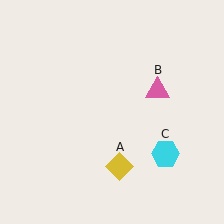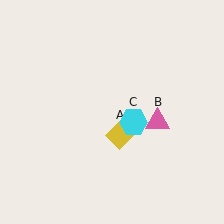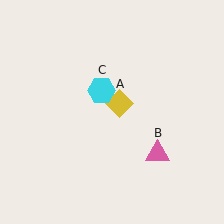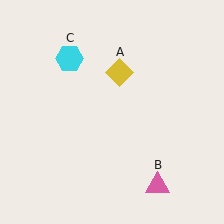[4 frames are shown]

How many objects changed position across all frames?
3 objects changed position: yellow diamond (object A), pink triangle (object B), cyan hexagon (object C).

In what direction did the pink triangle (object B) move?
The pink triangle (object B) moved down.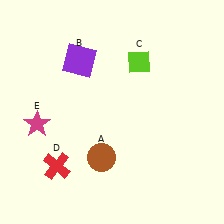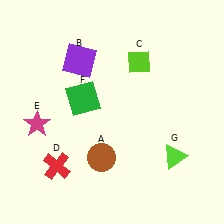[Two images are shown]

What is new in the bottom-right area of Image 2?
A lime triangle (G) was added in the bottom-right area of Image 2.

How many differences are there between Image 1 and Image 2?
There are 2 differences between the two images.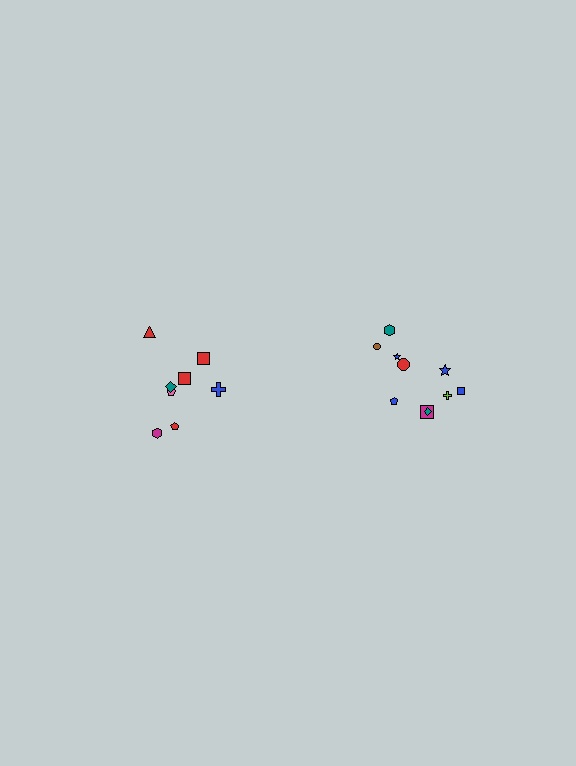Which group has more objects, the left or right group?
The right group.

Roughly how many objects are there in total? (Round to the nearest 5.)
Roughly 20 objects in total.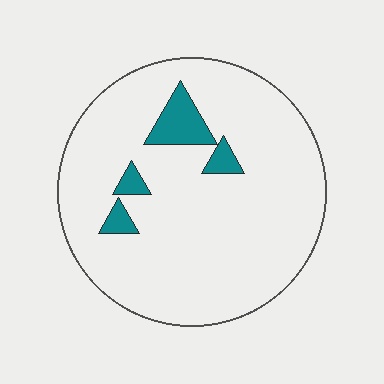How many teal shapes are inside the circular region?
4.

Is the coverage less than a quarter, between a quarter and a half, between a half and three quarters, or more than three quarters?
Less than a quarter.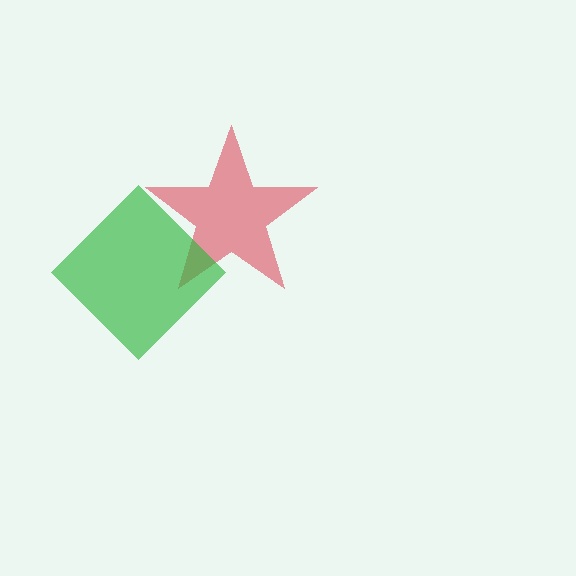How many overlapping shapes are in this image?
There are 2 overlapping shapes in the image.